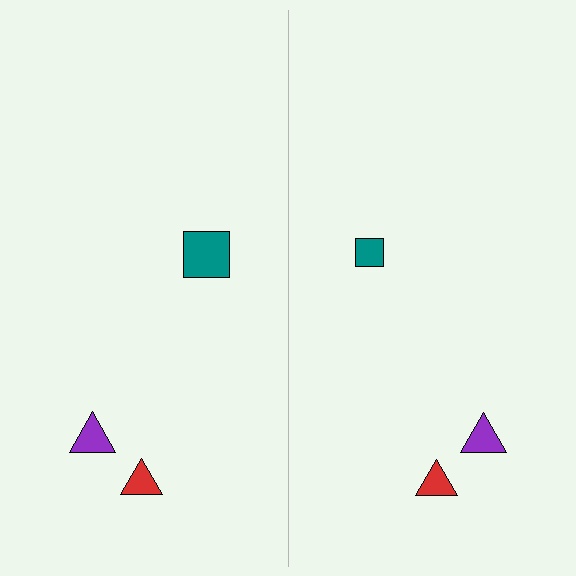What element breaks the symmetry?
The teal square on the right side has a different size than its mirror counterpart.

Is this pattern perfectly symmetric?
No, the pattern is not perfectly symmetric. The teal square on the right side has a different size than its mirror counterpart.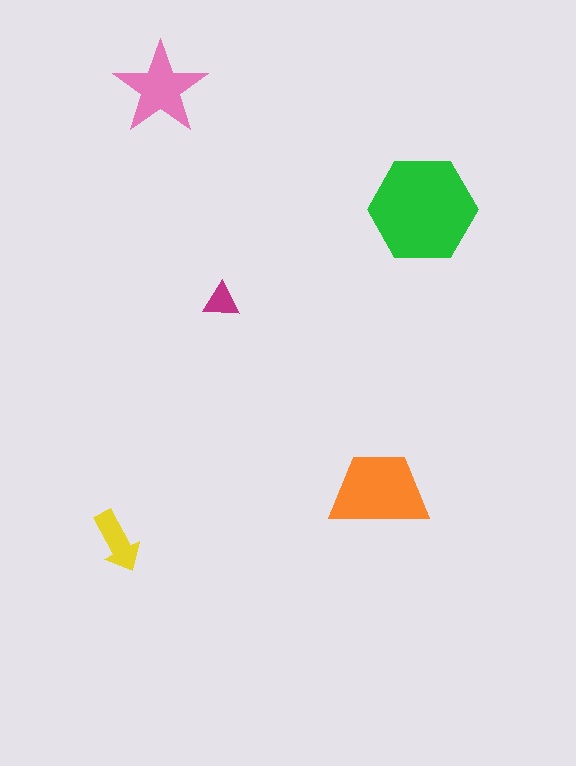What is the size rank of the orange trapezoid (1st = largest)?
2nd.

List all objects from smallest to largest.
The magenta triangle, the yellow arrow, the pink star, the orange trapezoid, the green hexagon.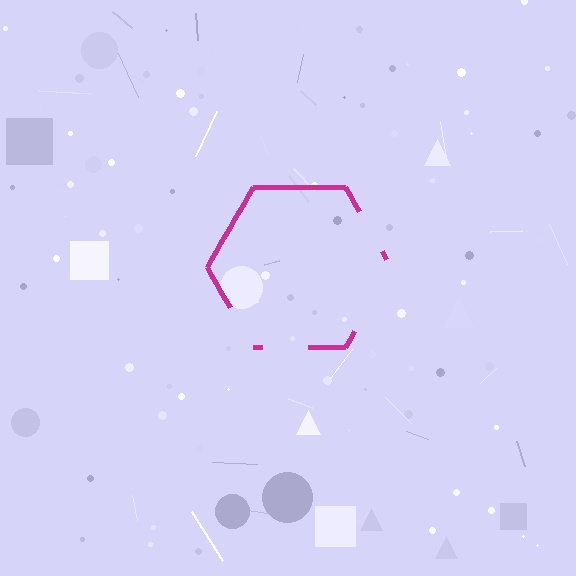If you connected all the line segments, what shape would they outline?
They would outline a hexagon.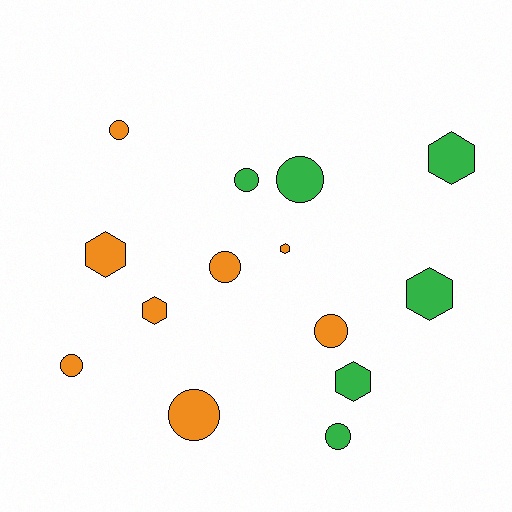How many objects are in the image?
There are 14 objects.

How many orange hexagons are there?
There are 3 orange hexagons.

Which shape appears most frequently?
Circle, with 8 objects.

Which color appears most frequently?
Orange, with 8 objects.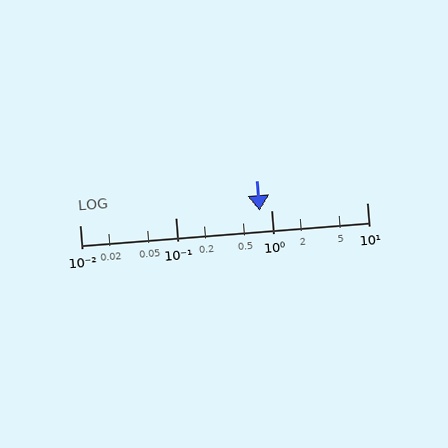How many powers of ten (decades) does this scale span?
The scale spans 3 decades, from 0.01 to 10.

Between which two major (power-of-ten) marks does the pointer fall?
The pointer is between 0.1 and 1.